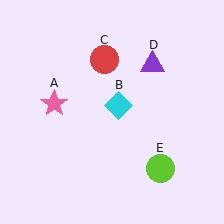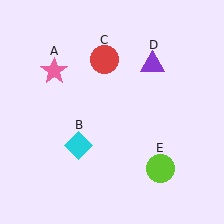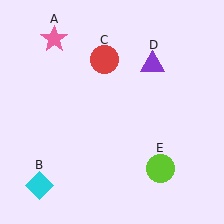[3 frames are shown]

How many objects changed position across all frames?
2 objects changed position: pink star (object A), cyan diamond (object B).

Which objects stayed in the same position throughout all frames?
Red circle (object C) and purple triangle (object D) and lime circle (object E) remained stationary.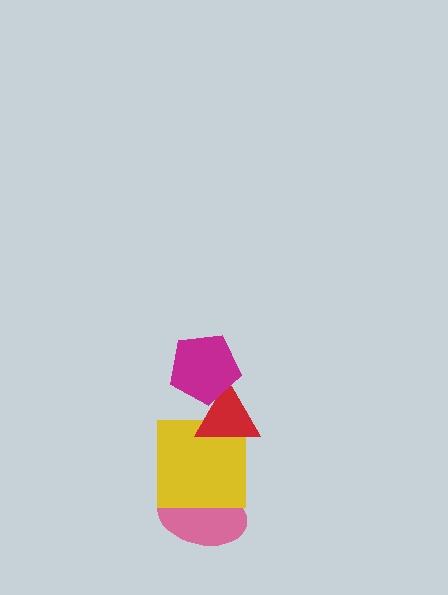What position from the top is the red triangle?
The red triangle is 2nd from the top.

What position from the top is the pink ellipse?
The pink ellipse is 4th from the top.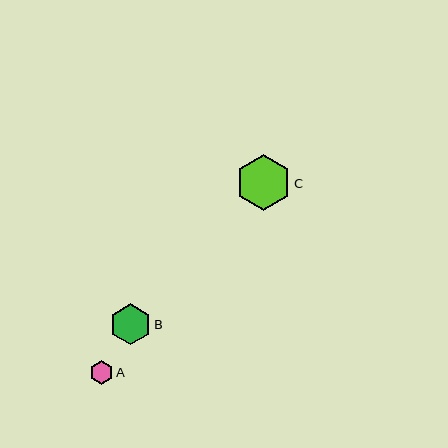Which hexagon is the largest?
Hexagon C is the largest with a size of approximately 56 pixels.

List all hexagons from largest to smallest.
From largest to smallest: C, B, A.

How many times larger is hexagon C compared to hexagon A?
Hexagon C is approximately 2.4 times the size of hexagon A.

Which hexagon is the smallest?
Hexagon A is the smallest with a size of approximately 23 pixels.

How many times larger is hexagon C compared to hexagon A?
Hexagon C is approximately 2.4 times the size of hexagon A.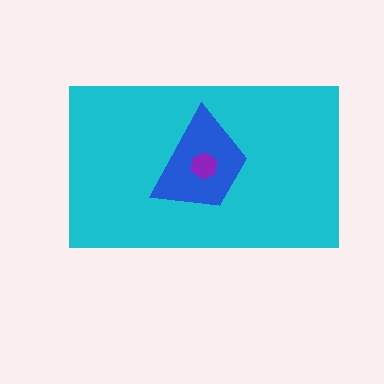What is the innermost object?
The purple hexagon.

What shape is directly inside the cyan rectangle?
The blue trapezoid.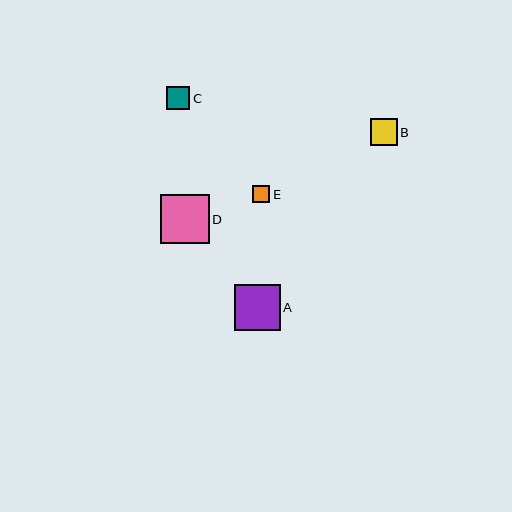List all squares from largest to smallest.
From largest to smallest: D, A, B, C, E.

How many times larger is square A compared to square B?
Square A is approximately 1.7 times the size of square B.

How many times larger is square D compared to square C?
Square D is approximately 2.1 times the size of square C.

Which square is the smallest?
Square E is the smallest with a size of approximately 17 pixels.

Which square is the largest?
Square D is the largest with a size of approximately 49 pixels.